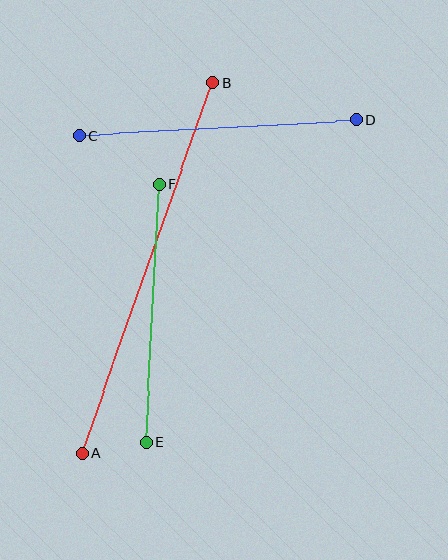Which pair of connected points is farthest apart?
Points A and B are farthest apart.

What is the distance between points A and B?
The distance is approximately 392 pixels.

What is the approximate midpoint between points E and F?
The midpoint is at approximately (152, 314) pixels.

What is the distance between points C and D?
The distance is approximately 278 pixels.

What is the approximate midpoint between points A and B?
The midpoint is at approximately (147, 268) pixels.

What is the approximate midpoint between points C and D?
The midpoint is at approximately (218, 128) pixels.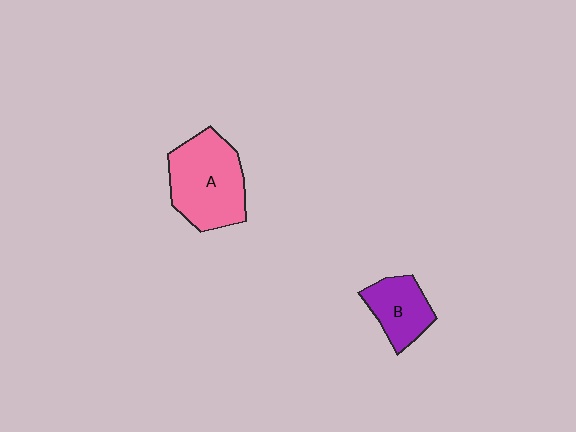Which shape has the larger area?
Shape A (pink).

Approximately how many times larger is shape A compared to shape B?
Approximately 1.8 times.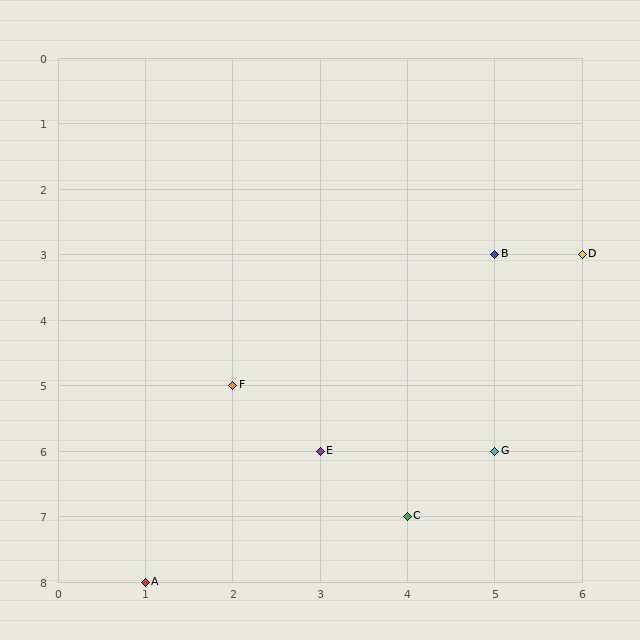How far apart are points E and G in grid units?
Points E and G are 2 columns apart.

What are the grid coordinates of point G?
Point G is at grid coordinates (5, 6).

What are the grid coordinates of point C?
Point C is at grid coordinates (4, 7).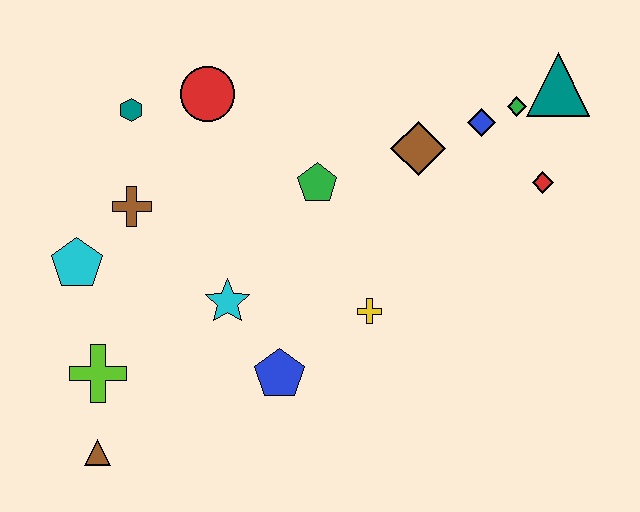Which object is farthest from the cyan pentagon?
The teal triangle is farthest from the cyan pentagon.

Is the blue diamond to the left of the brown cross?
No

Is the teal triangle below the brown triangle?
No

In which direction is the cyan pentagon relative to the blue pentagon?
The cyan pentagon is to the left of the blue pentagon.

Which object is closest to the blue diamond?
The green diamond is closest to the blue diamond.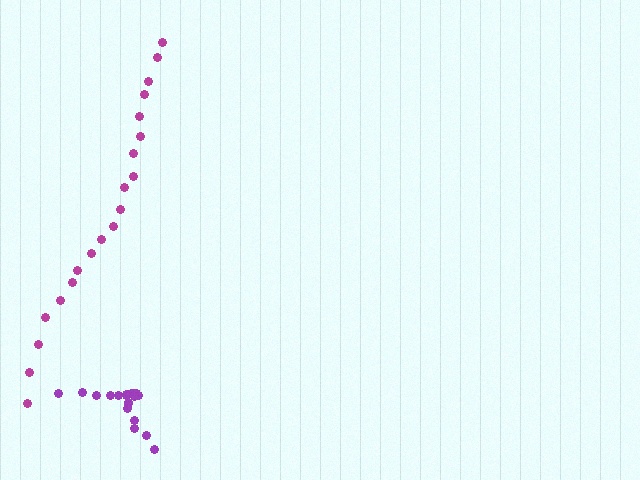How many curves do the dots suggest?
There are 2 distinct paths.